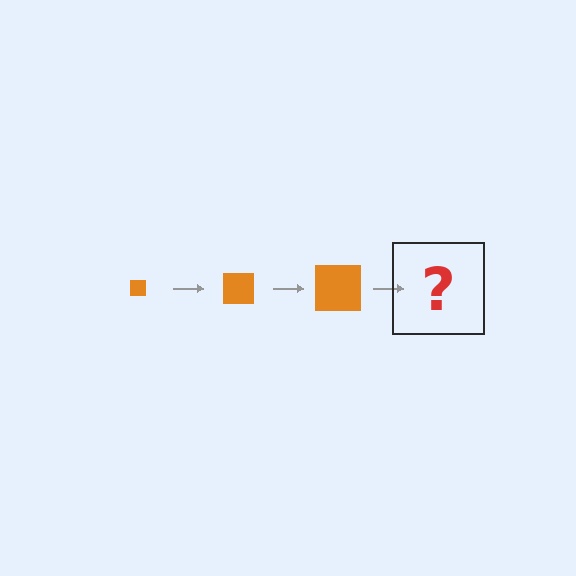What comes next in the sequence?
The next element should be an orange square, larger than the previous one.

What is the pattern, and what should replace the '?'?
The pattern is that the square gets progressively larger each step. The '?' should be an orange square, larger than the previous one.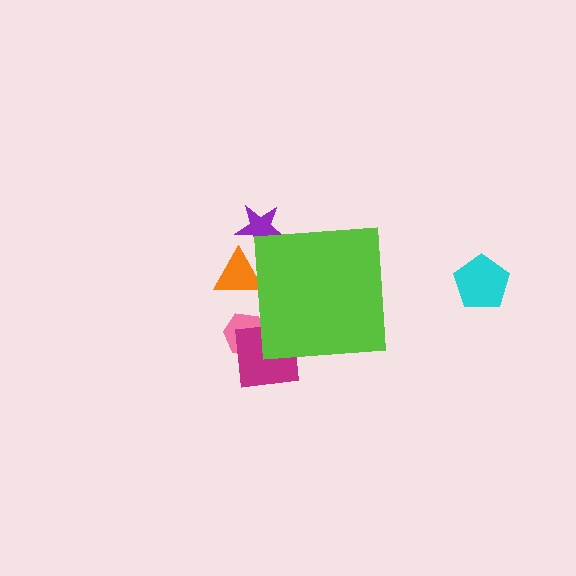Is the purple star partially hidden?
Yes, the purple star is partially hidden behind the lime square.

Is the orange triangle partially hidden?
Yes, the orange triangle is partially hidden behind the lime square.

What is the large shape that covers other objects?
A lime square.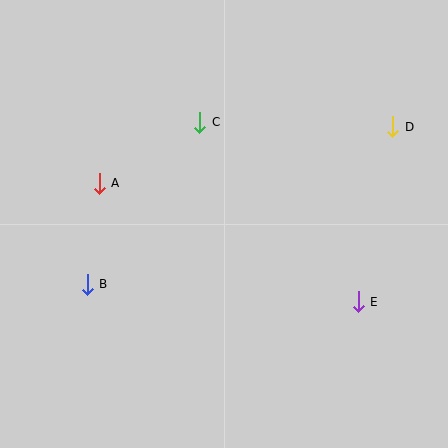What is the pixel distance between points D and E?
The distance between D and E is 178 pixels.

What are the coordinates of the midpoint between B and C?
The midpoint between B and C is at (144, 203).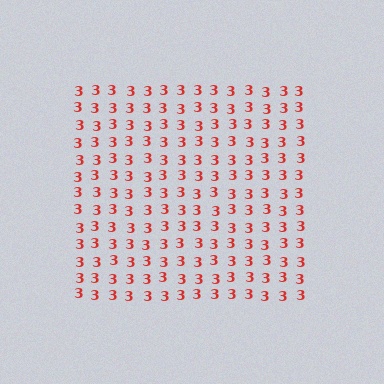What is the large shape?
The large shape is a square.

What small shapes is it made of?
It is made of small digit 3's.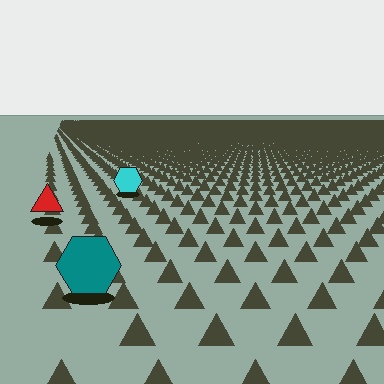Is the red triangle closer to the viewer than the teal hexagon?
No. The teal hexagon is closer — you can tell from the texture gradient: the ground texture is coarser near it.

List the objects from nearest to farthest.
From nearest to farthest: the teal hexagon, the red triangle, the cyan hexagon.